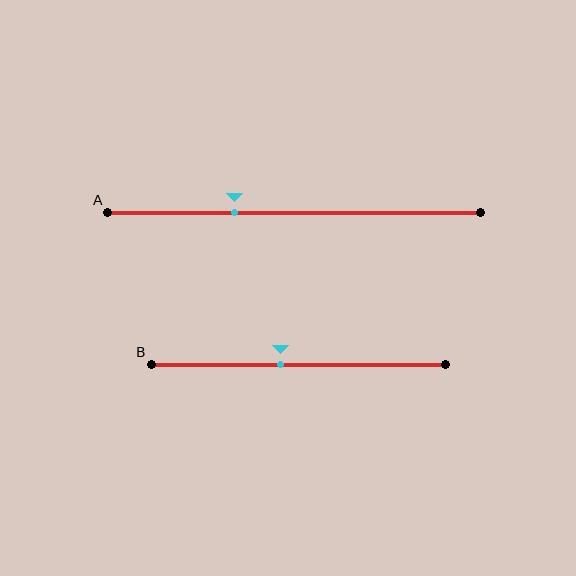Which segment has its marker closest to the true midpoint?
Segment B has its marker closest to the true midpoint.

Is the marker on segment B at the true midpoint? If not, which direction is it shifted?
No, the marker on segment B is shifted to the left by about 6% of the segment length.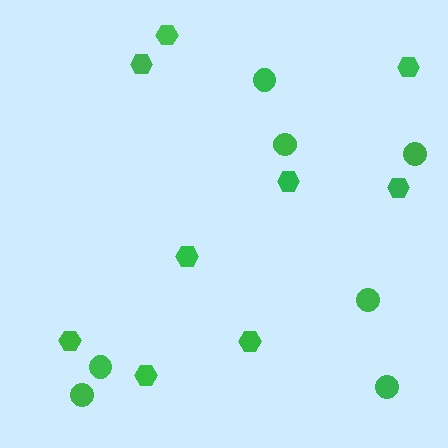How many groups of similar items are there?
There are 2 groups: one group of circles (7) and one group of hexagons (9).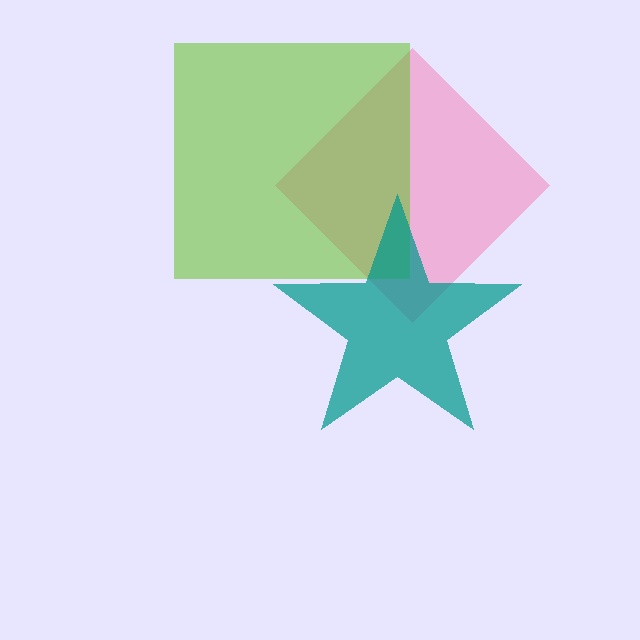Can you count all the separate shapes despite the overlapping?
Yes, there are 3 separate shapes.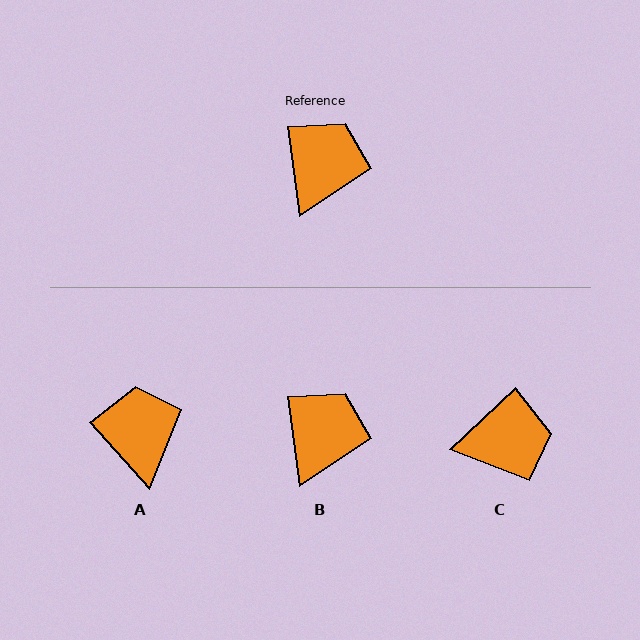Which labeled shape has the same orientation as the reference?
B.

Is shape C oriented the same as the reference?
No, it is off by about 55 degrees.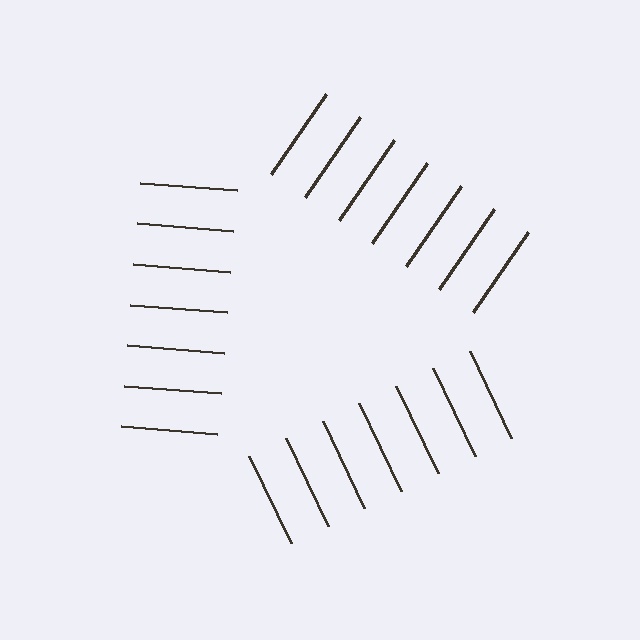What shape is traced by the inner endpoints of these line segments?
An illusory triangle — the line segments terminate on its edges but no continuous stroke is drawn.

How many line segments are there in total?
21 — 7 along each of the 3 edges.